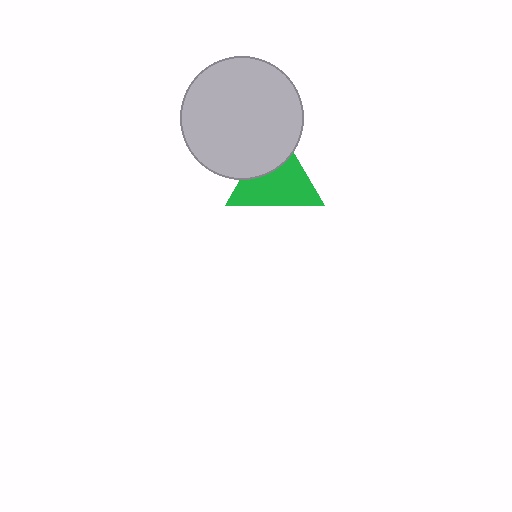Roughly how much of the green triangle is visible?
Most of it is visible (roughly 66%).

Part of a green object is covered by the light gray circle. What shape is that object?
It is a triangle.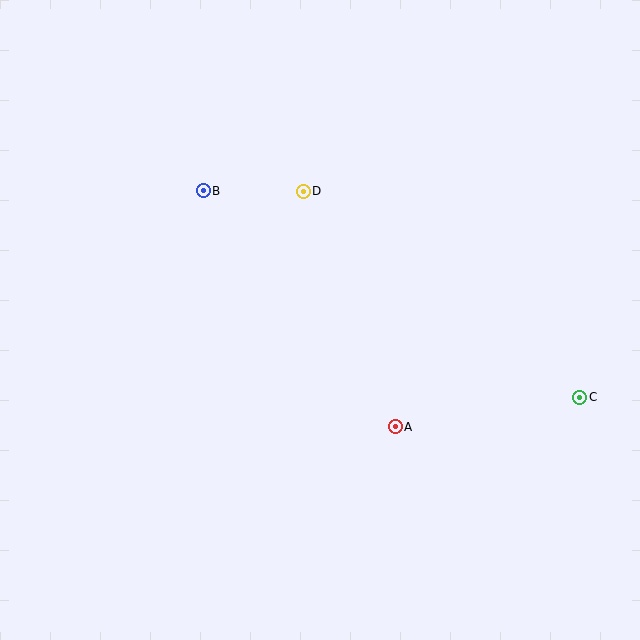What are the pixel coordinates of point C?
Point C is at (580, 397).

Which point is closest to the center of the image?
Point D at (303, 191) is closest to the center.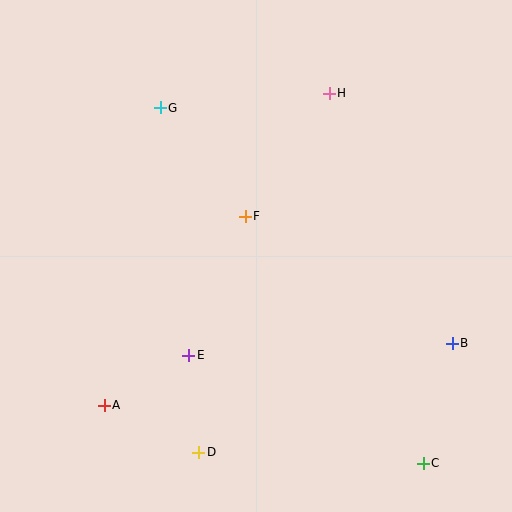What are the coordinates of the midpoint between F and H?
The midpoint between F and H is at (287, 155).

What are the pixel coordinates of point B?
Point B is at (452, 343).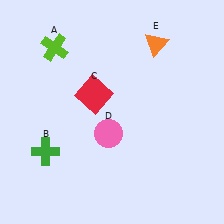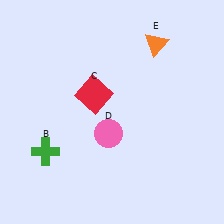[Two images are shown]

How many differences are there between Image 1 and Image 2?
There is 1 difference between the two images.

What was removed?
The lime cross (A) was removed in Image 2.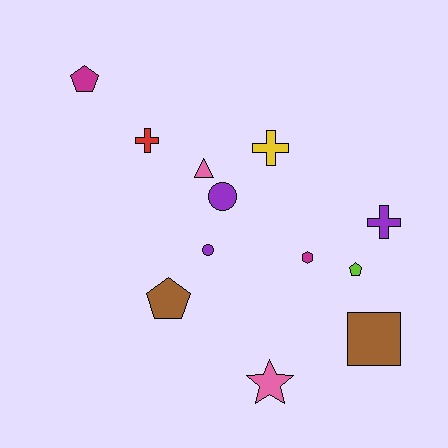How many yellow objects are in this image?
There is 1 yellow object.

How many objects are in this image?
There are 12 objects.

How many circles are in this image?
There are 2 circles.